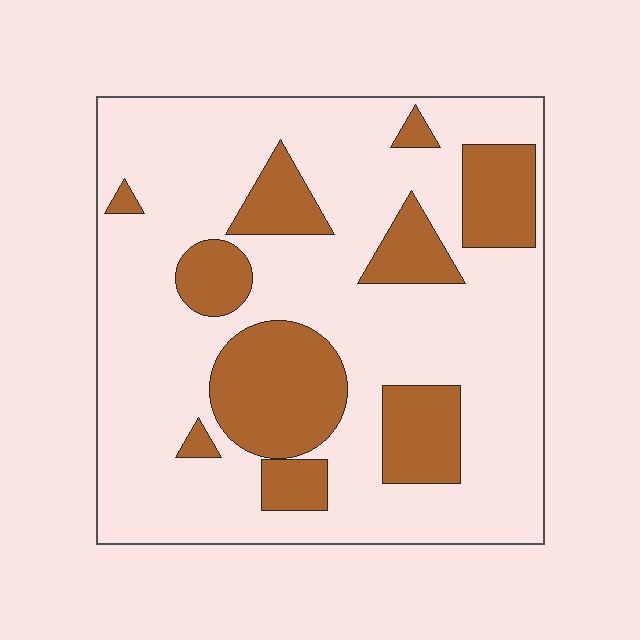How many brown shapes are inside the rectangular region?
10.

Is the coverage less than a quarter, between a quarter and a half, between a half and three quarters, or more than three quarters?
Between a quarter and a half.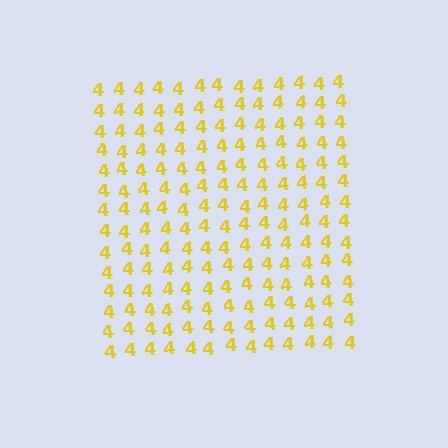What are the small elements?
The small elements are digit 4's.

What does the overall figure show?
The overall figure shows a square.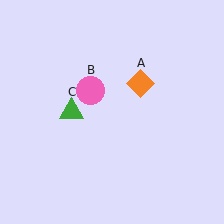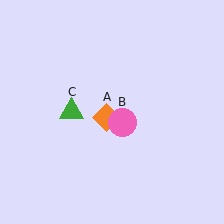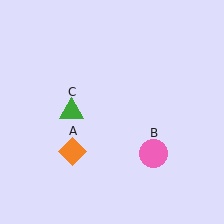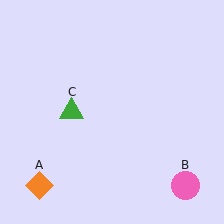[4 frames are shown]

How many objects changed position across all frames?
2 objects changed position: orange diamond (object A), pink circle (object B).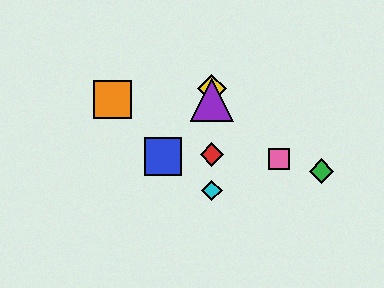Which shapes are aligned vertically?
The red diamond, the yellow diamond, the purple triangle, the cyan diamond are aligned vertically.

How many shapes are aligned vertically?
4 shapes (the red diamond, the yellow diamond, the purple triangle, the cyan diamond) are aligned vertically.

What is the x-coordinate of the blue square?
The blue square is at x≈163.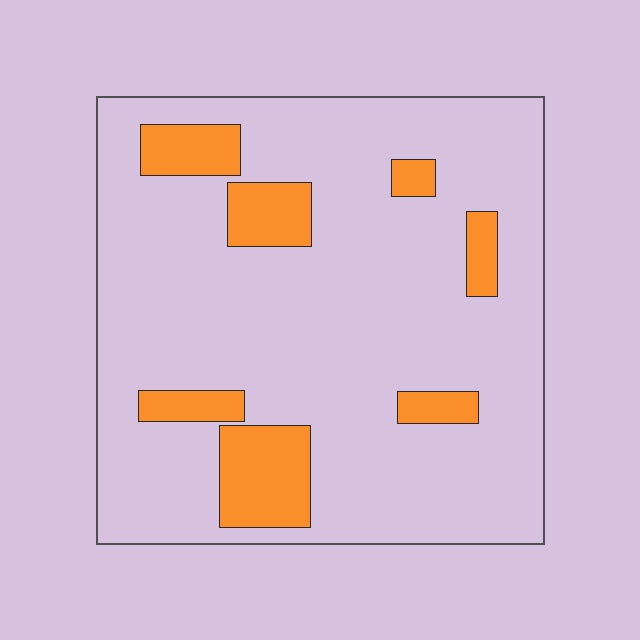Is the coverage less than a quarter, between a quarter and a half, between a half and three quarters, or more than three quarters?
Less than a quarter.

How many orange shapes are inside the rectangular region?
7.